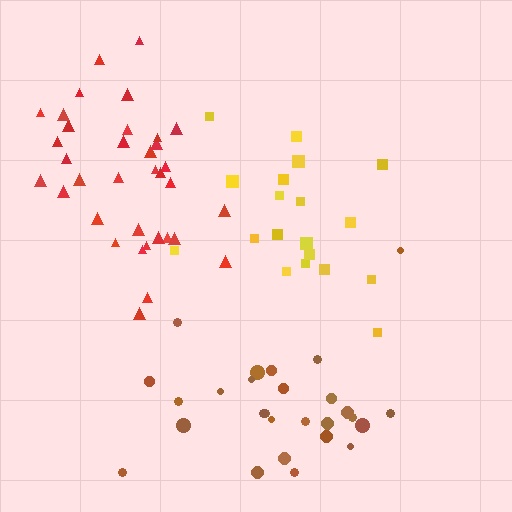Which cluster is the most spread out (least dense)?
Brown.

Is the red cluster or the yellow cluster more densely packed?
Yellow.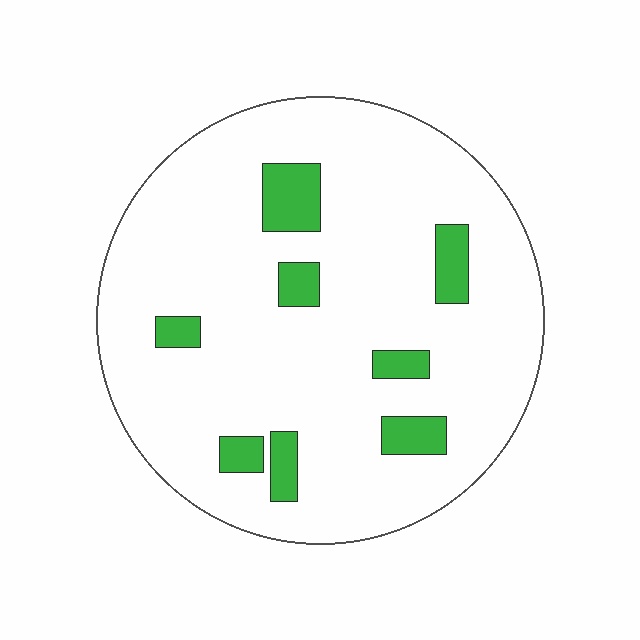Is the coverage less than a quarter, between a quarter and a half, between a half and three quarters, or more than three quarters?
Less than a quarter.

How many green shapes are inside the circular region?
8.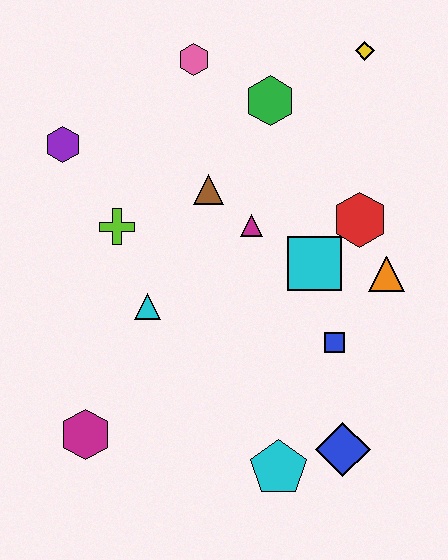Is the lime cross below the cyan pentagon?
No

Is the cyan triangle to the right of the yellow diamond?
No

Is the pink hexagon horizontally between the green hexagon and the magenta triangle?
No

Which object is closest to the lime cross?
The cyan triangle is closest to the lime cross.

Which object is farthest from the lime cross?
The blue diamond is farthest from the lime cross.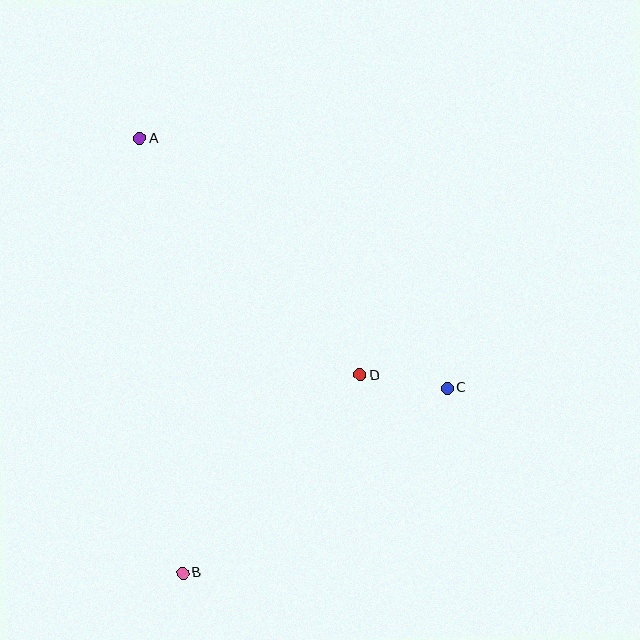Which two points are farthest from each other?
Points A and B are farthest from each other.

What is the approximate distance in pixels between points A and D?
The distance between A and D is approximately 323 pixels.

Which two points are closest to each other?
Points C and D are closest to each other.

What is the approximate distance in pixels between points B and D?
The distance between B and D is approximately 266 pixels.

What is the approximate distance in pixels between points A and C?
The distance between A and C is approximately 396 pixels.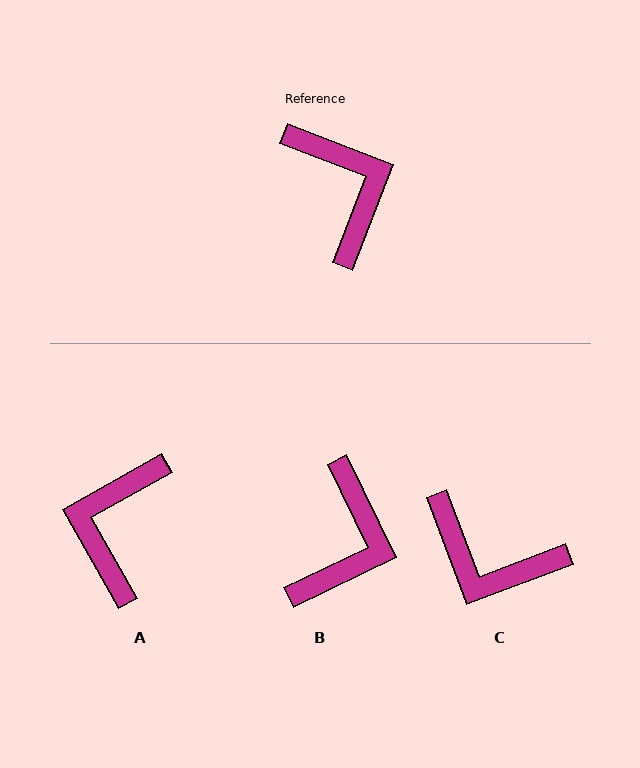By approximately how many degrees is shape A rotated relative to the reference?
Approximately 140 degrees counter-clockwise.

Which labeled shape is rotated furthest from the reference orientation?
A, about 140 degrees away.